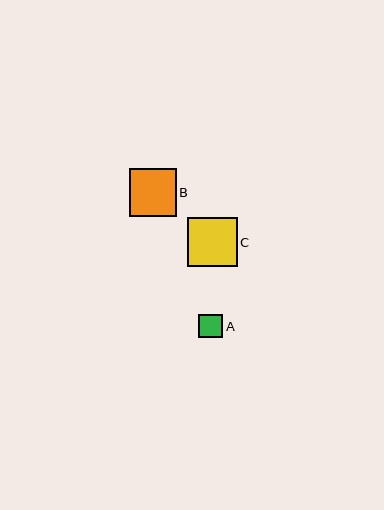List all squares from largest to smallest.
From largest to smallest: C, B, A.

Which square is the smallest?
Square A is the smallest with a size of approximately 24 pixels.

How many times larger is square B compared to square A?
Square B is approximately 2.0 times the size of square A.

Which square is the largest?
Square C is the largest with a size of approximately 49 pixels.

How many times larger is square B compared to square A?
Square B is approximately 2.0 times the size of square A.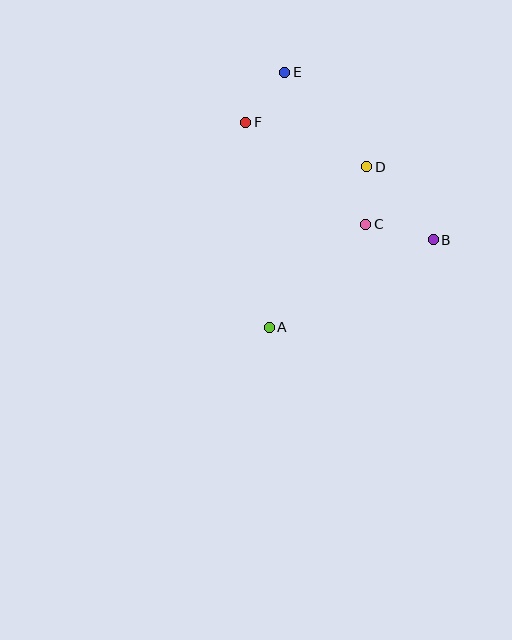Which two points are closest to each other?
Points C and D are closest to each other.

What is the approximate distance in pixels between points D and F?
The distance between D and F is approximately 129 pixels.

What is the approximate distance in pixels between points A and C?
The distance between A and C is approximately 141 pixels.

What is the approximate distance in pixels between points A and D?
The distance between A and D is approximately 188 pixels.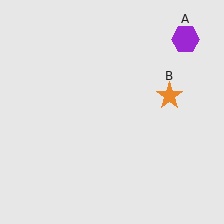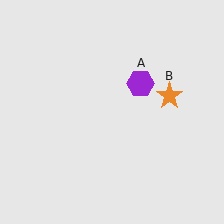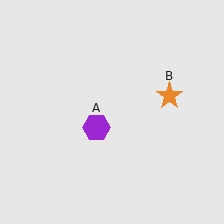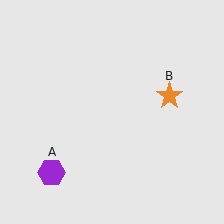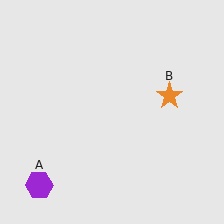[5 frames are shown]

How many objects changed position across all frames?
1 object changed position: purple hexagon (object A).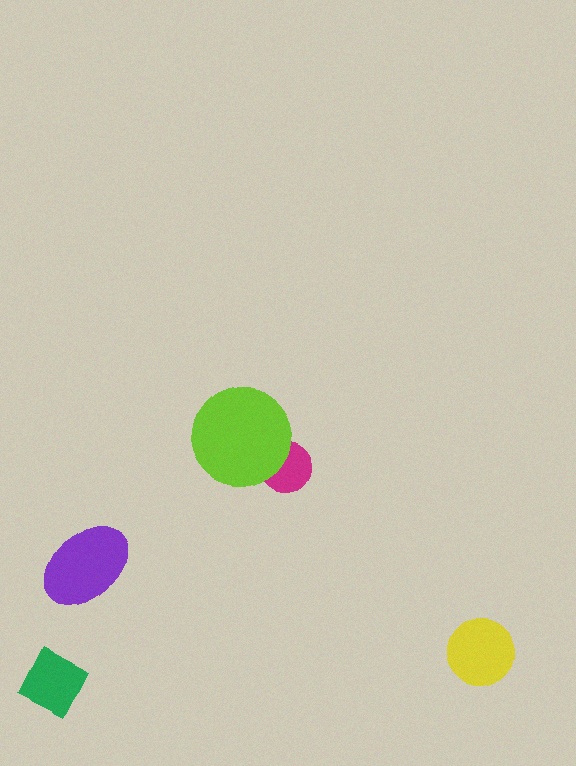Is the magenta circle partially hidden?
Yes, it is partially covered by another shape.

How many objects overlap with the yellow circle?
0 objects overlap with the yellow circle.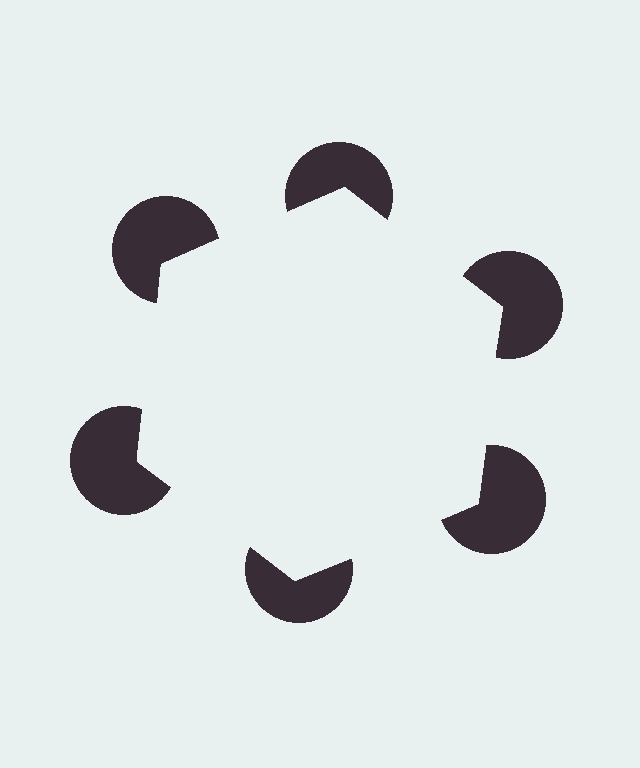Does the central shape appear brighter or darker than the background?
It typically appears slightly brighter than the background, even though no actual brightness change is drawn.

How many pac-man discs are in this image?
There are 6 — one at each vertex of the illusory hexagon.